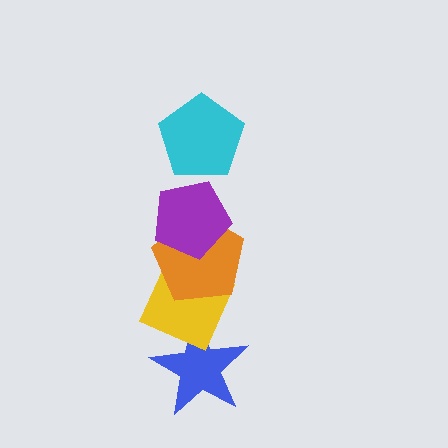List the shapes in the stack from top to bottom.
From top to bottom: the cyan pentagon, the purple pentagon, the orange pentagon, the yellow diamond, the blue star.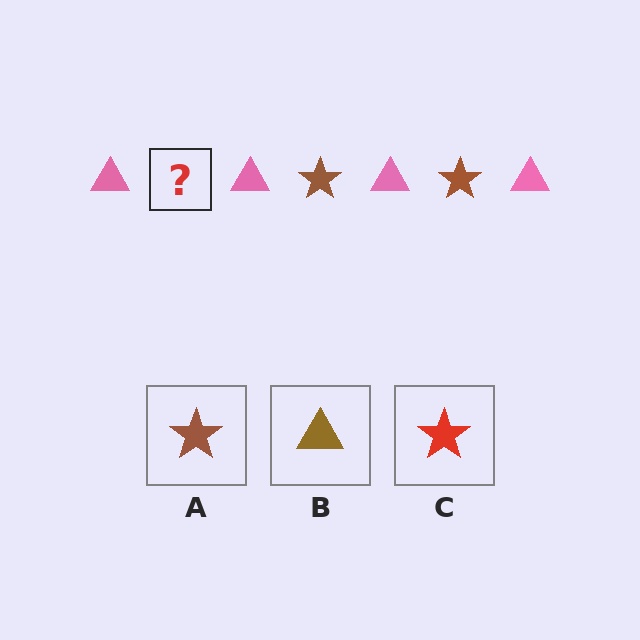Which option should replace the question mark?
Option A.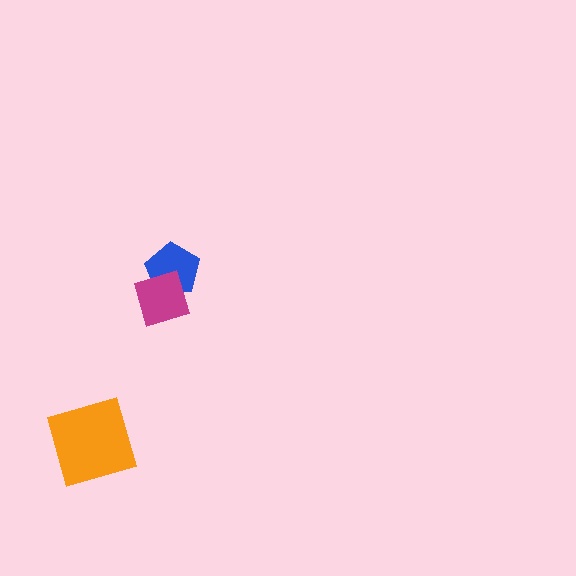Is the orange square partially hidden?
No, no other shape covers it.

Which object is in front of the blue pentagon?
The magenta diamond is in front of the blue pentagon.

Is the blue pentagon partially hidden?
Yes, it is partially covered by another shape.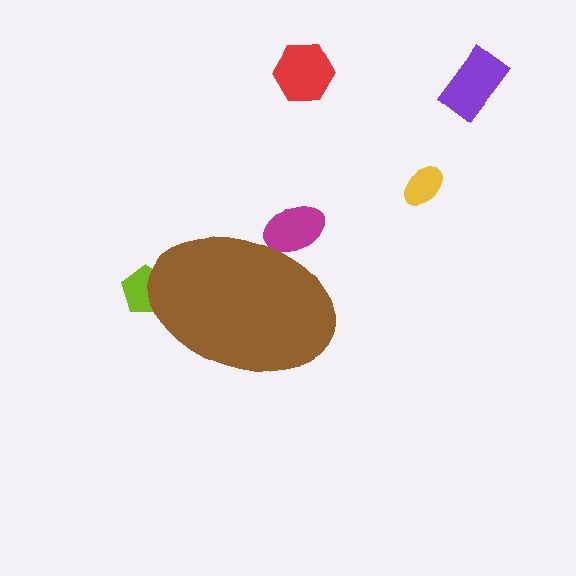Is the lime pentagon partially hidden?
Yes, the lime pentagon is partially hidden behind the brown ellipse.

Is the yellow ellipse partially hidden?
No, the yellow ellipse is fully visible.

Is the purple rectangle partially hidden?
No, the purple rectangle is fully visible.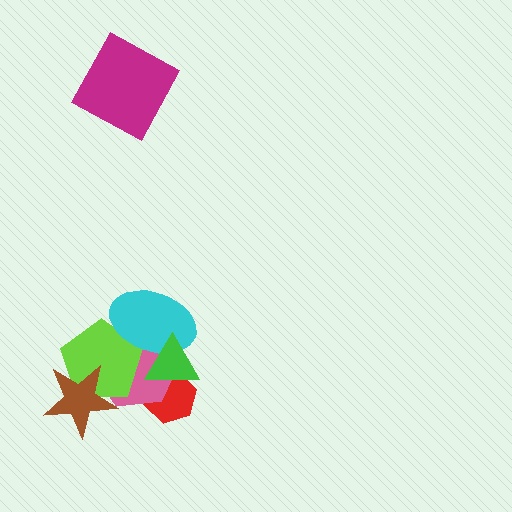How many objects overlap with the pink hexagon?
5 objects overlap with the pink hexagon.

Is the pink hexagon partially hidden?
Yes, it is partially covered by another shape.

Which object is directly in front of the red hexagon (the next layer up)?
The pink hexagon is directly in front of the red hexagon.